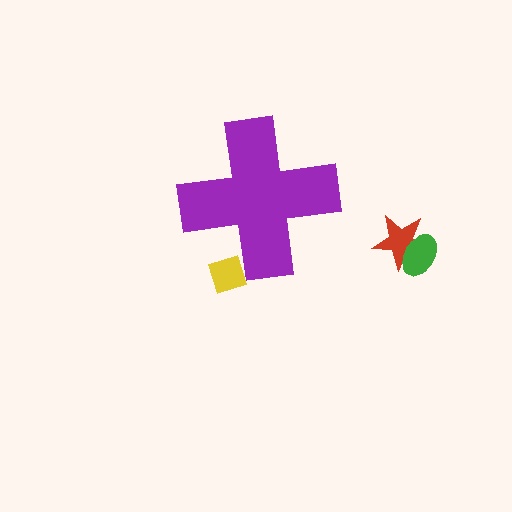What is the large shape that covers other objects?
A purple cross.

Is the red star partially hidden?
No, the red star is fully visible.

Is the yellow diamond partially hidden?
Yes, the yellow diamond is partially hidden behind the purple cross.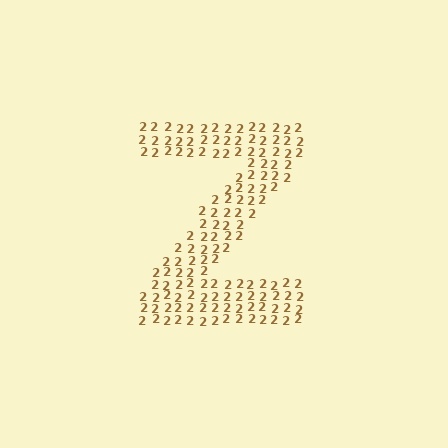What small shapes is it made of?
It is made of small digit 2's.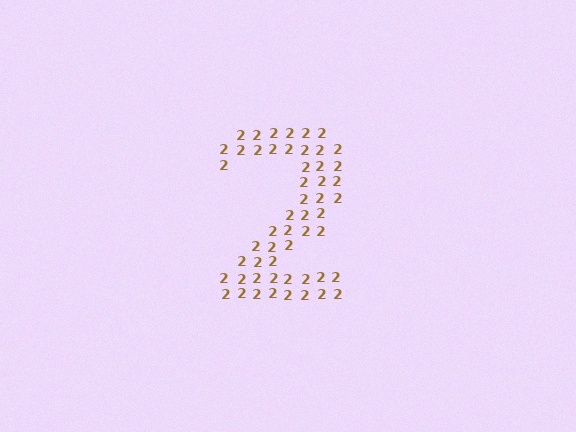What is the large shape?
The large shape is the digit 2.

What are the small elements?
The small elements are digit 2's.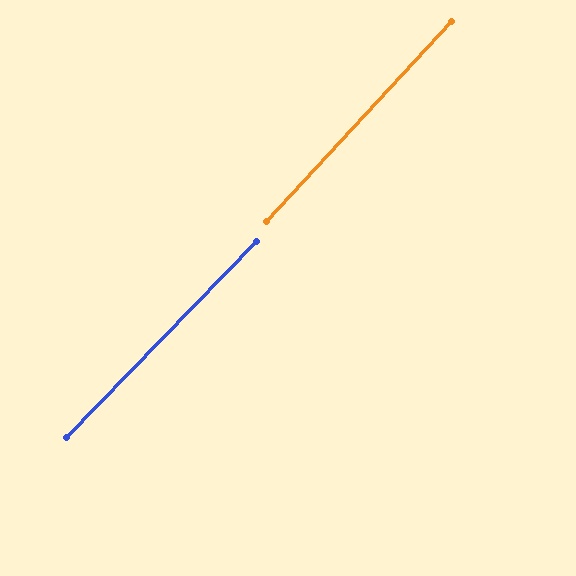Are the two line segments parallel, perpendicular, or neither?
Parallel — their directions differ by only 1.4°.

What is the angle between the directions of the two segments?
Approximately 1 degree.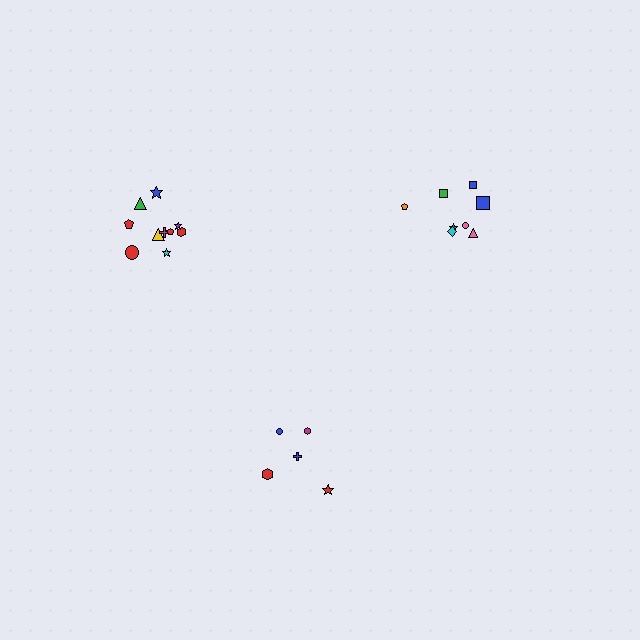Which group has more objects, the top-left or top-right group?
The top-left group.